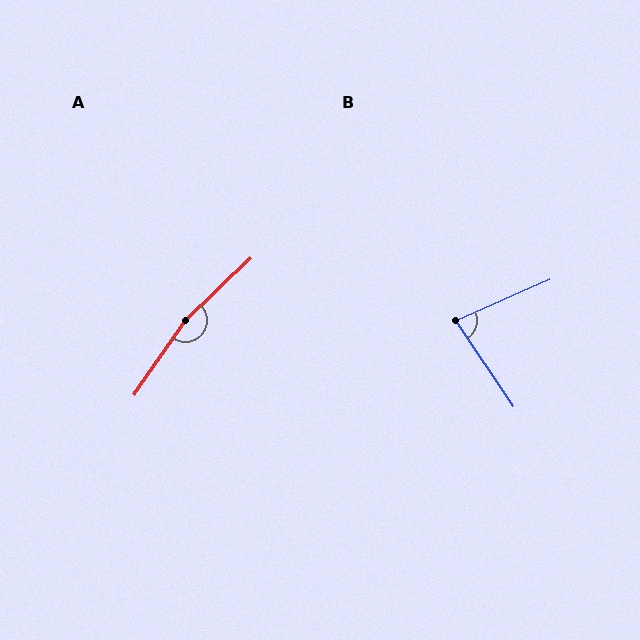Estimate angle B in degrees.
Approximately 80 degrees.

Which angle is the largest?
A, at approximately 168 degrees.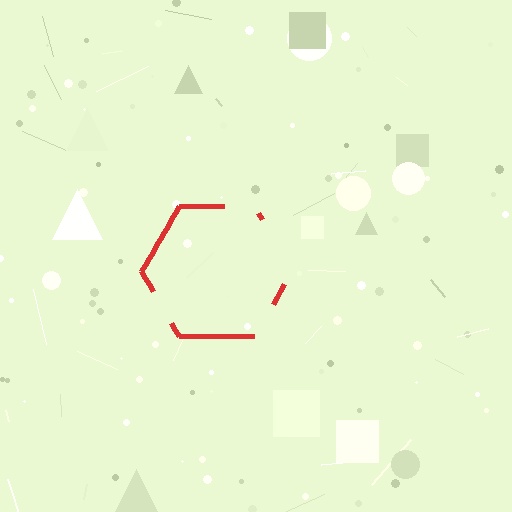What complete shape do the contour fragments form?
The contour fragments form a hexagon.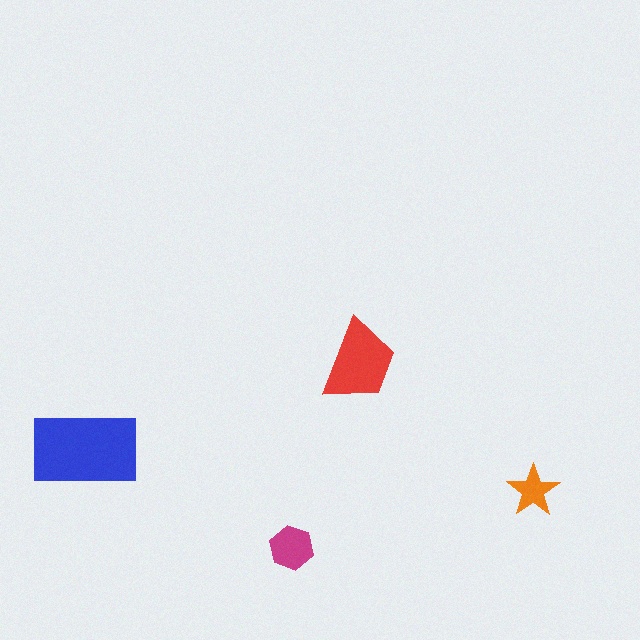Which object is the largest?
The blue rectangle.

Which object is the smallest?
The orange star.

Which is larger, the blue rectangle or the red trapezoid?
The blue rectangle.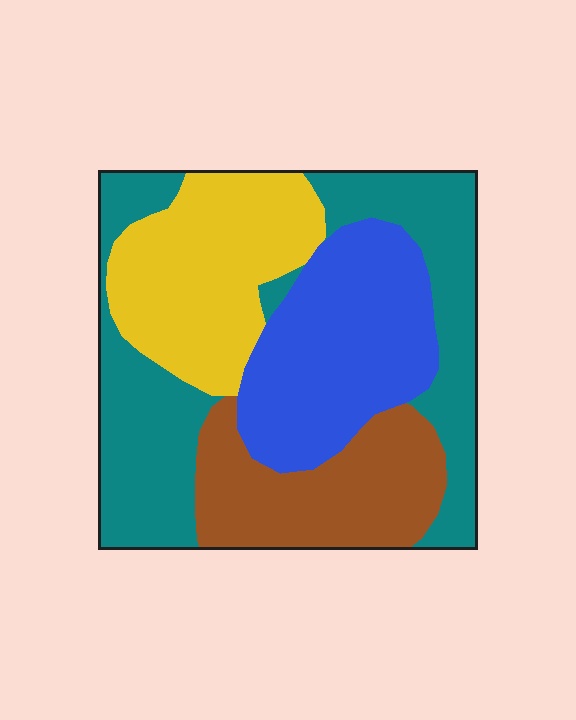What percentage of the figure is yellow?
Yellow covers 23% of the figure.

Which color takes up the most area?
Teal, at roughly 35%.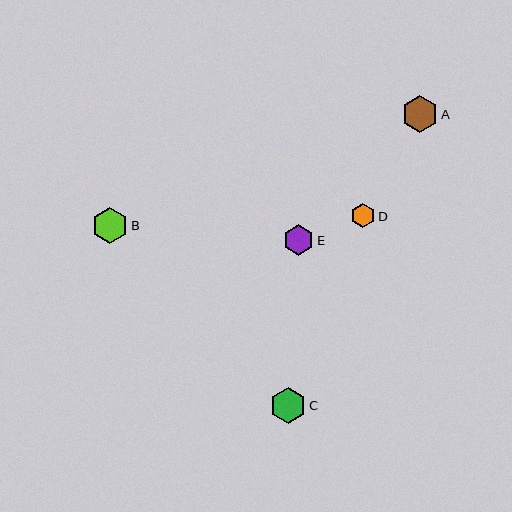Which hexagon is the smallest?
Hexagon D is the smallest with a size of approximately 24 pixels.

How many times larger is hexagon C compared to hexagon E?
Hexagon C is approximately 1.2 times the size of hexagon E.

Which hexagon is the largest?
Hexagon A is the largest with a size of approximately 37 pixels.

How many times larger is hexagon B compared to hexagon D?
Hexagon B is approximately 1.5 times the size of hexagon D.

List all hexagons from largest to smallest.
From largest to smallest: A, C, B, E, D.